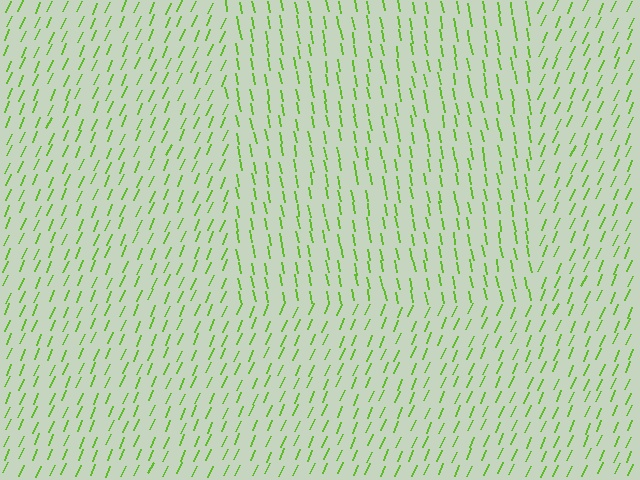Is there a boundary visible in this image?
Yes, there is a texture boundary formed by a change in line orientation.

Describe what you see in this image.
The image is filled with small lime line segments. A rectangle region in the image has lines oriented differently from the surrounding lines, creating a visible texture boundary.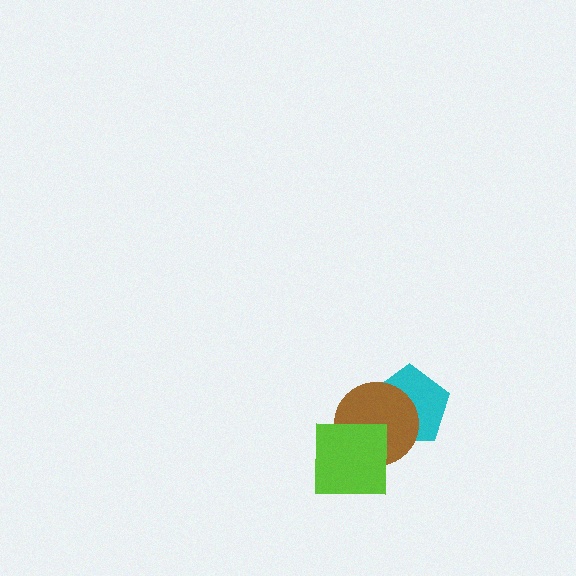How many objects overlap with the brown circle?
2 objects overlap with the brown circle.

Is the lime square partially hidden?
No, no other shape covers it.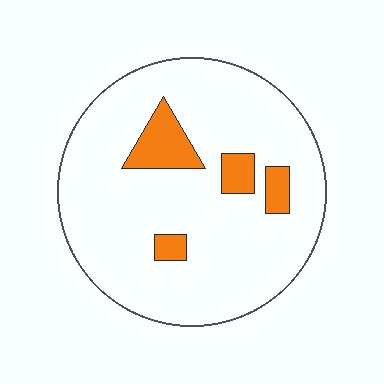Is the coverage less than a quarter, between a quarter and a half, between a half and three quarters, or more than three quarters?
Less than a quarter.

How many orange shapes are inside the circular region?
4.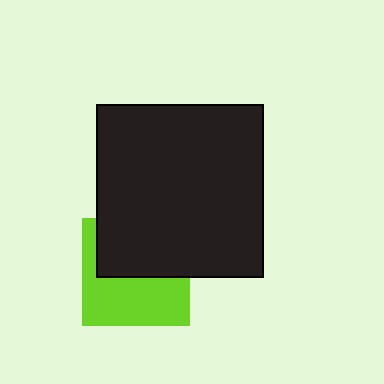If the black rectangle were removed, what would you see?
You would see the complete lime square.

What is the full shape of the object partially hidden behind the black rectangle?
The partially hidden object is a lime square.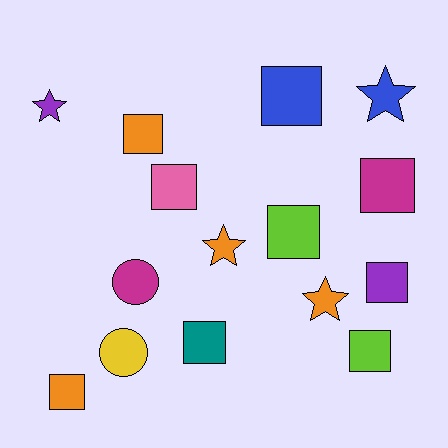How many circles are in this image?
There are 2 circles.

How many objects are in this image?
There are 15 objects.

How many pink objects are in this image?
There is 1 pink object.